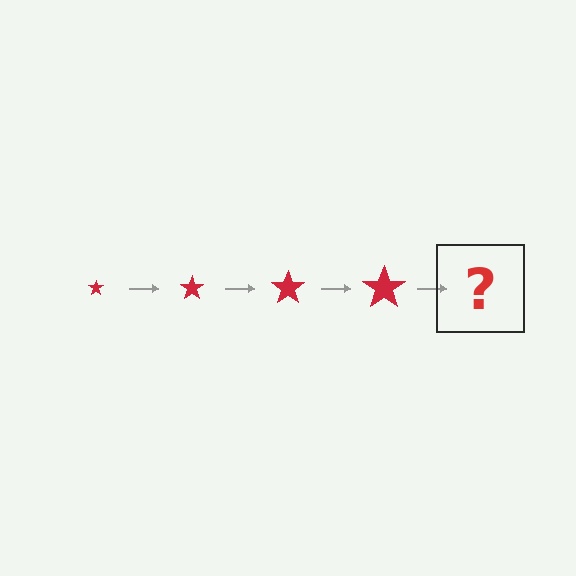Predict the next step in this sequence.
The next step is a red star, larger than the previous one.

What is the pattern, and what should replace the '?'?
The pattern is that the star gets progressively larger each step. The '?' should be a red star, larger than the previous one.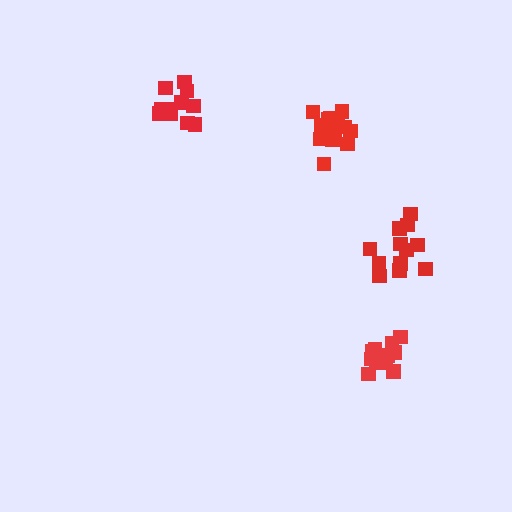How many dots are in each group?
Group 1: 12 dots, Group 2: 12 dots, Group 3: 14 dots, Group 4: 13 dots (51 total).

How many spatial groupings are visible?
There are 4 spatial groupings.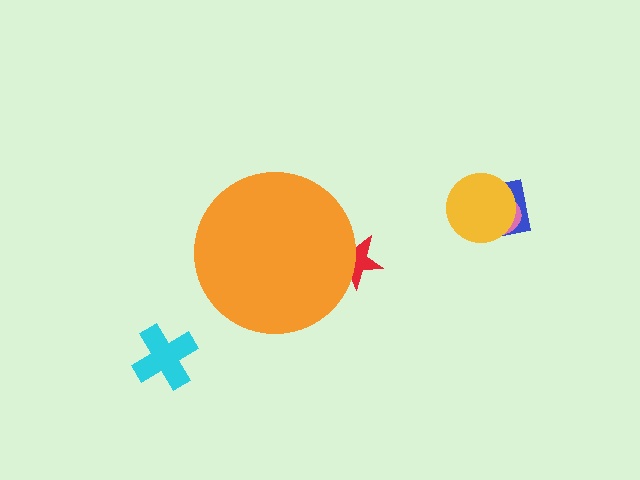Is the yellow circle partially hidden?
No, the yellow circle is fully visible.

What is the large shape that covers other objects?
An orange circle.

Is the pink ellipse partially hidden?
No, the pink ellipse is fully visible.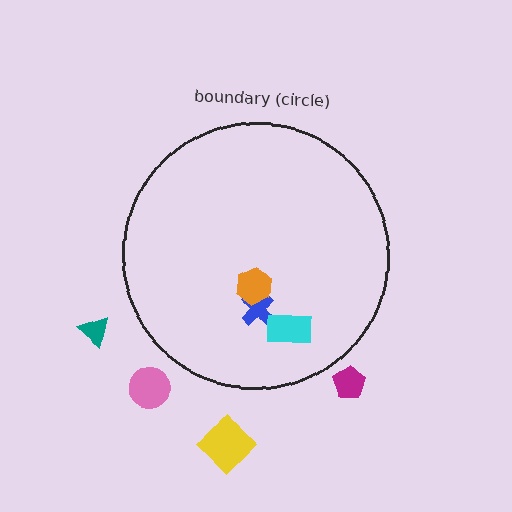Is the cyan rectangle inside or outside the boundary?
Inside.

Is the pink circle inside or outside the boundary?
Outside.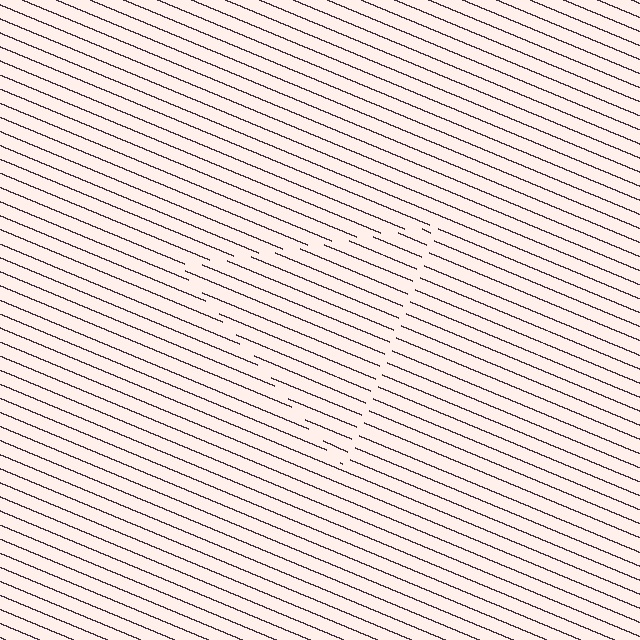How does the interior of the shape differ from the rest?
The interior of the shape contains the same grating, shifted by half a period — the contour is defined by the phase discontinuity where line-ends from the inner and outer gratings abut.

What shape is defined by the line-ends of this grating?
An illusory triangle. The interior of the shape contains the same grating, shifted by half a period — the contour is defined by the phase discontinuity where line-ends from the inner and outer gratings abut.